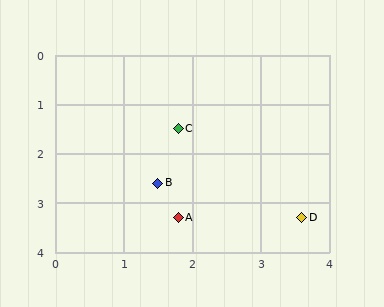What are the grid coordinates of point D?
Point D is at approximately (3.6, 3.3).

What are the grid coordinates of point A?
Point A is at approximately (1.8, 3.3).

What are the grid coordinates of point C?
Point C is at approximately (1.8, 1.5).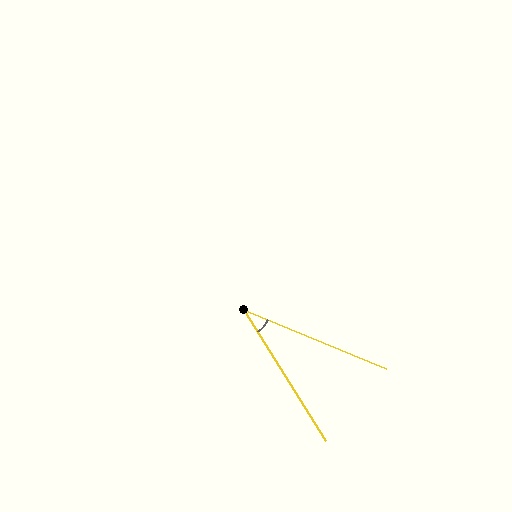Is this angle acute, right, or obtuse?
It is acute.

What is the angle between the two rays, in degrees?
Approximately 35 degrees.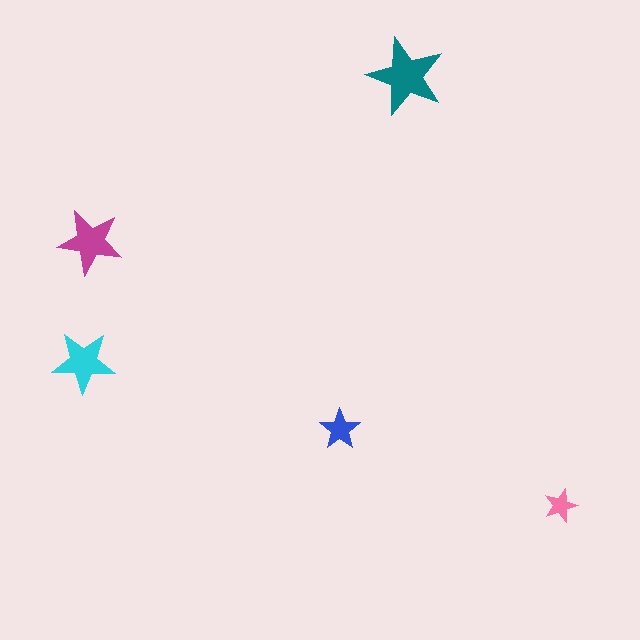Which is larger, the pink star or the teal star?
The teal one.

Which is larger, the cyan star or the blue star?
The cyan one.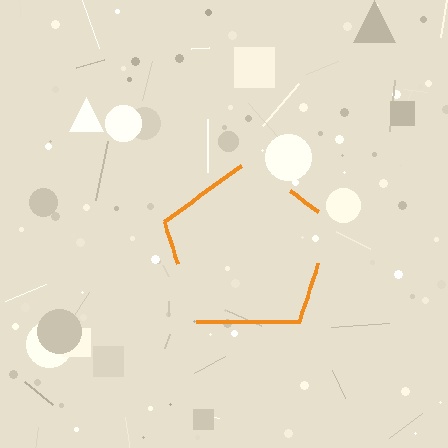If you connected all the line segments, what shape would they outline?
They would outline a pentagon.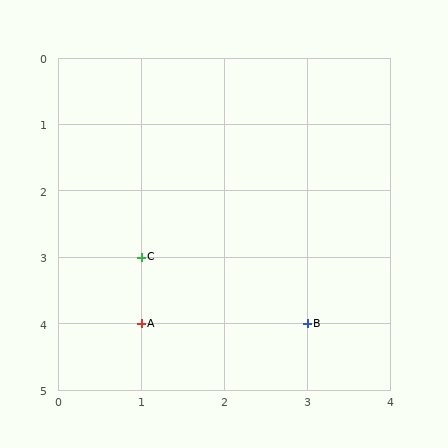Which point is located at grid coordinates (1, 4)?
Point A is at (1, 4).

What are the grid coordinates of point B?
Point B is at grid coordinates (3, 4).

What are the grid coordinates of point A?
Point A is at grid coordinates (1, 4).